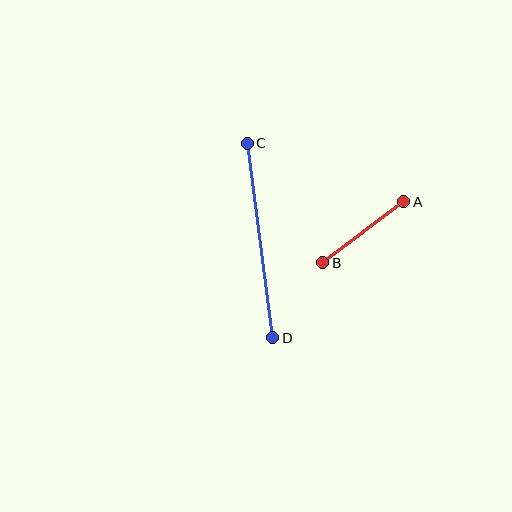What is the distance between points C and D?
The distance is approximately 196 pixels.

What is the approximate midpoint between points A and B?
The midpoint is at approximately (363, 232) pixels.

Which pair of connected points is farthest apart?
Points C and D are farthest apart.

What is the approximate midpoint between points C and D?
The midpoint is at approximately (260, 241) pixels.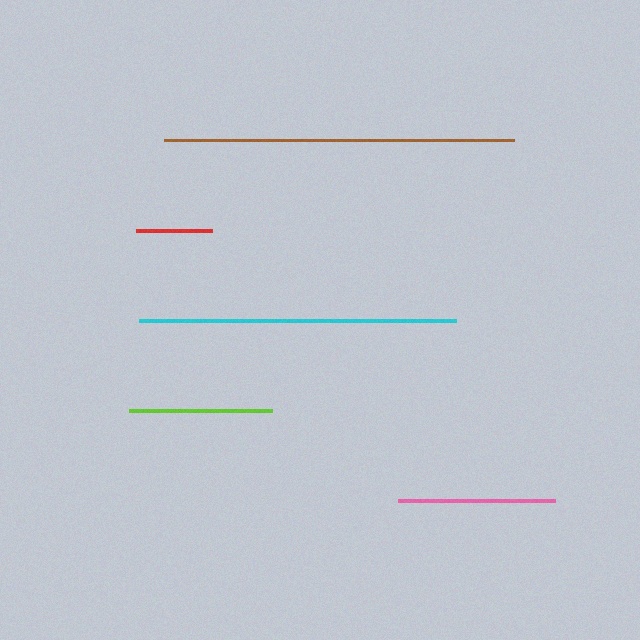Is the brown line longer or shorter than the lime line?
The brown line is longer than the lime line.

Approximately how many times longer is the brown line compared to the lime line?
The brown line is approximately 2.4 times the length of the lime line.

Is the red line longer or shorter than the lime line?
The lime line is longer than the red line.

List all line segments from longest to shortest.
From longest to shortest: brown, cyan, pink, lime, red.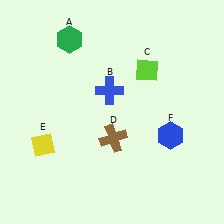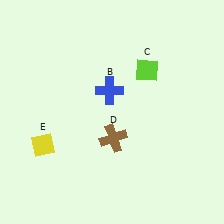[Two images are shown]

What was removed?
The green hexagon (A), the blue hexagon (F) were removed in Image 2.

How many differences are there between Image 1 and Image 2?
There are 2 differences between the two images.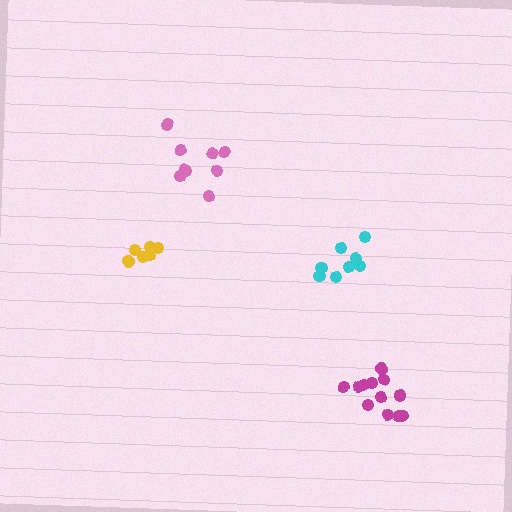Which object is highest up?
The pink cluster is topmost.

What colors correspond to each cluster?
The clusters are colored: cyan, magenta, pink, yellow.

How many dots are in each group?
Group 1: 8 dots, Group 2: 12 dots, Group 3: 9 dots, Group 4: 6 dots (35 total).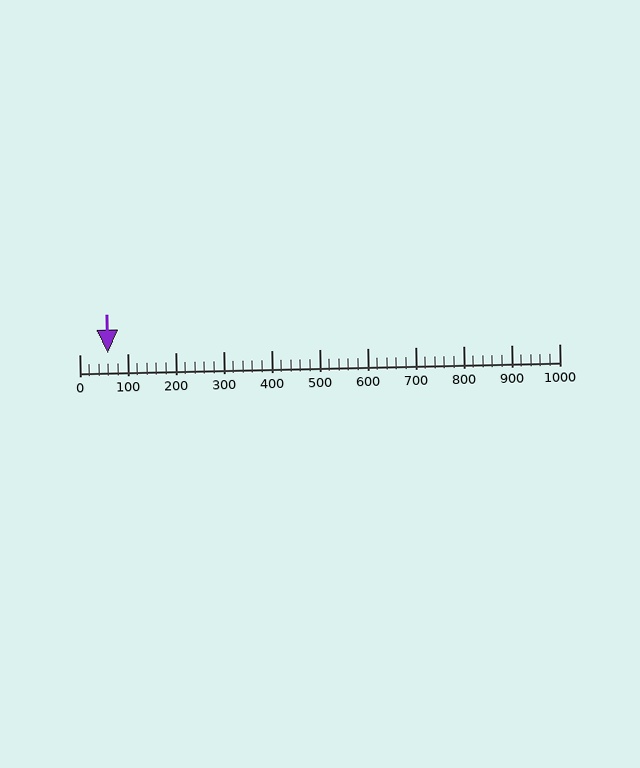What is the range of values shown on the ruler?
The ruler shows values from 0 to 1000.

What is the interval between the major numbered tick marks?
The major tick marks are spaced 100 units apart.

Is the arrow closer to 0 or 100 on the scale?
The arrow is closer to 100.